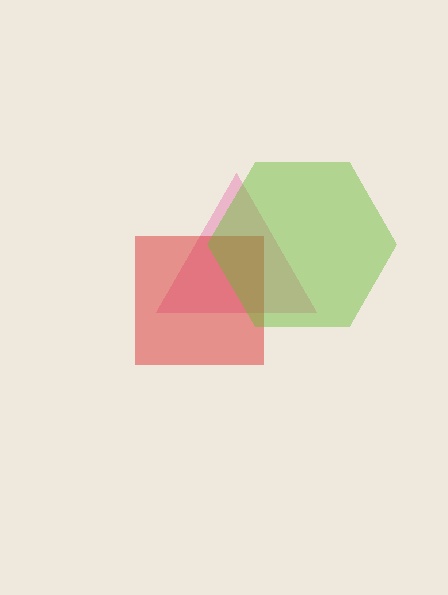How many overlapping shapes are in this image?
There are 3 overlapping shapes in the image.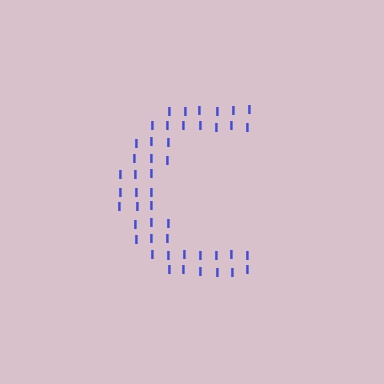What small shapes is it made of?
It is made of small letter I's.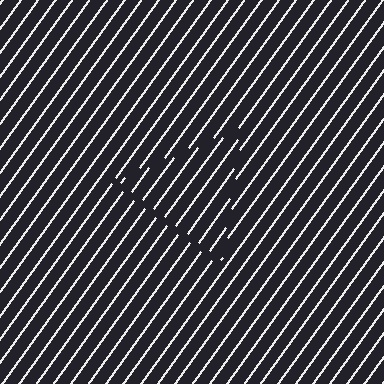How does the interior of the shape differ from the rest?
The interior of the shape contains the same grating, shifted by half a period — the contour is defined by the phase discontinuity where line-ends from the inner and outer gratings abut.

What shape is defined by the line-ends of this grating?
An illusory triangle. The interior of the shape contains the same grating, shifted by half a period — the contour is defined by the phase discontinuity where line-ends from the inner and outer gratings abut.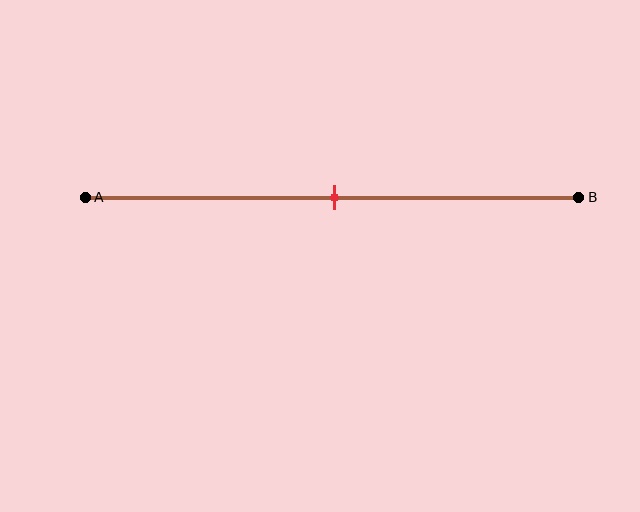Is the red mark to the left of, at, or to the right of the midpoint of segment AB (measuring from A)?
The red mark is approximately at the midpoint of segment AB.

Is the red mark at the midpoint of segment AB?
Yes, the mark is approximately at the midpoint.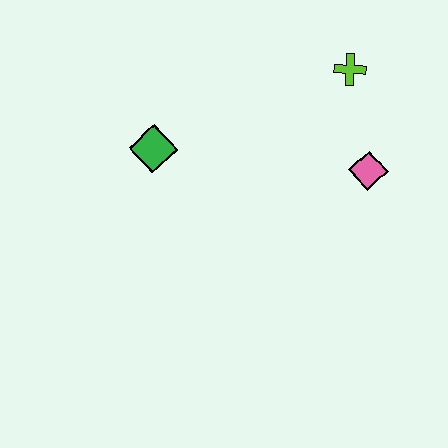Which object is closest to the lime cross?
The pink diamond is closest to the lime cross.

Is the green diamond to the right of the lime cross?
No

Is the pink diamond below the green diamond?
Yes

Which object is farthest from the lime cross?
The green diamond is farthest from the lime cross.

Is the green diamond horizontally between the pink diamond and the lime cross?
No